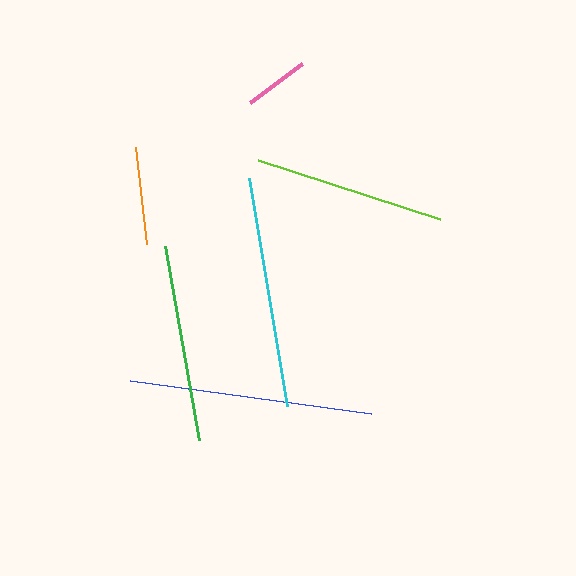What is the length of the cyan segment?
The cyan segment is approximately 230 pixels long.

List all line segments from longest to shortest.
From longest to shortest: blue, cyan, green, lime, orange, pink.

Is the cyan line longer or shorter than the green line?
The cyan line is longer than the green line.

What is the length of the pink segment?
The pink segment is approximately 66 pixels long.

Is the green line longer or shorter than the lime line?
The green line is longer than the lime line.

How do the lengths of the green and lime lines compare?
The green and lime lines are approximately the same length.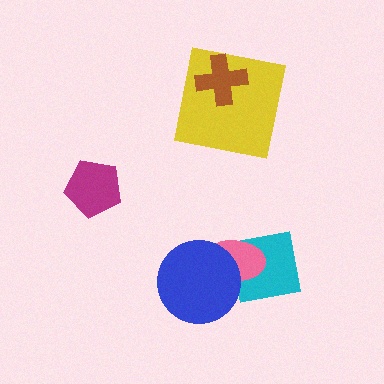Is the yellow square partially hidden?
Yes, it is partially covered by another shape.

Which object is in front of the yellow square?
The brown cross is in front of the yellow square.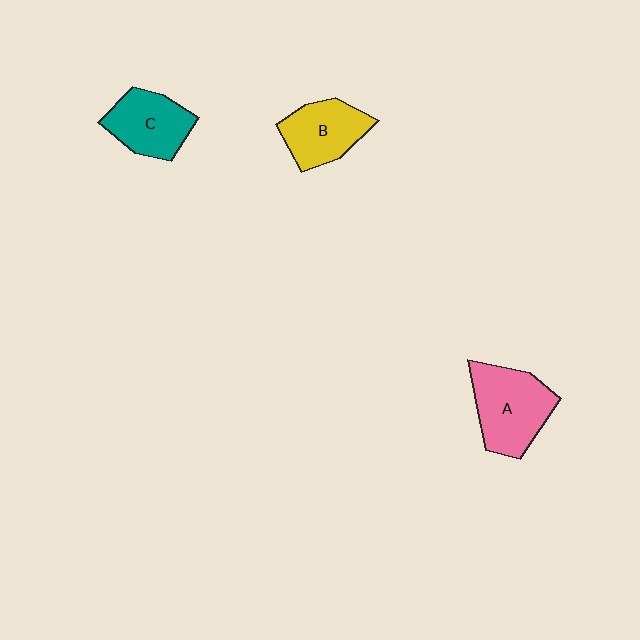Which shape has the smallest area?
Shape B (yellow).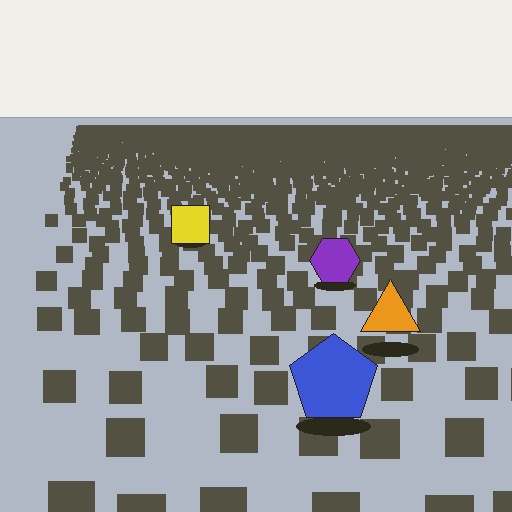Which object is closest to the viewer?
The blue pentagon is closest. The texture marks near it are larger and more spread out.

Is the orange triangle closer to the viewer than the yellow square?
Yes. The orange triangle is closer — you can tell from the texture gradient: the ground texture is coarser near it.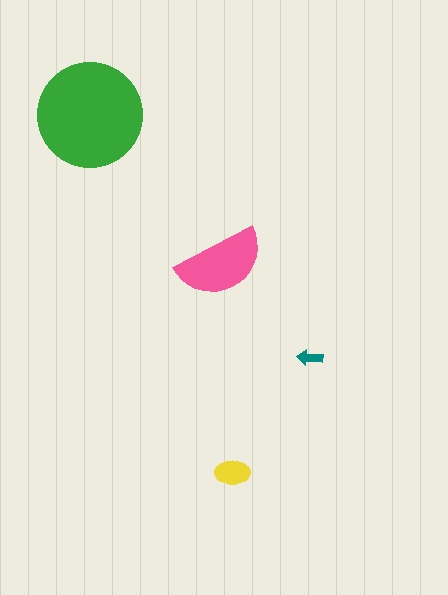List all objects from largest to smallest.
The green circle, the pink semicircle, the yellow ellipse, the teal arrow.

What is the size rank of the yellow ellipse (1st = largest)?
3rd.